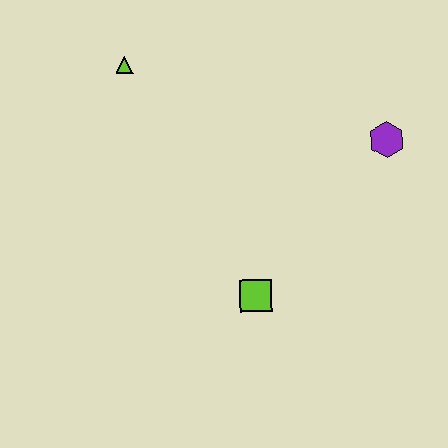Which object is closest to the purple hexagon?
The lime square is closest to the purple hexagon.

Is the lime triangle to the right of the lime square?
No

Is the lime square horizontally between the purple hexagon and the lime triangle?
Yes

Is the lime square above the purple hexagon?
No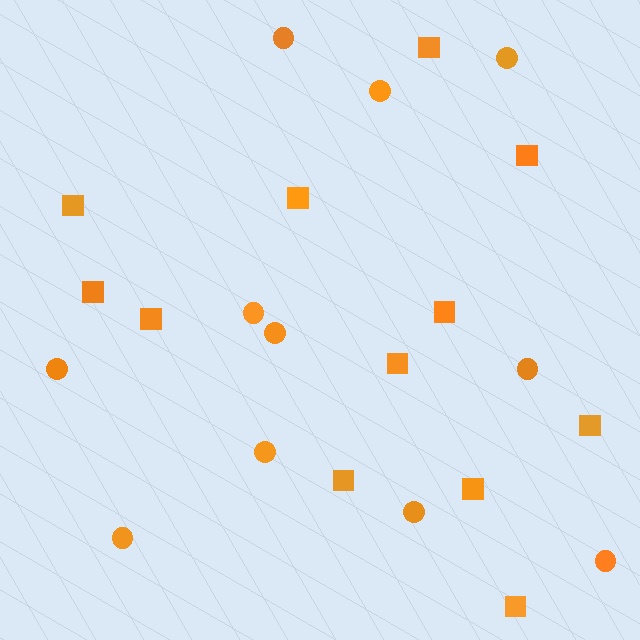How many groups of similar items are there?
There are 2 groups: one group of squares (12) and one group of circles (11).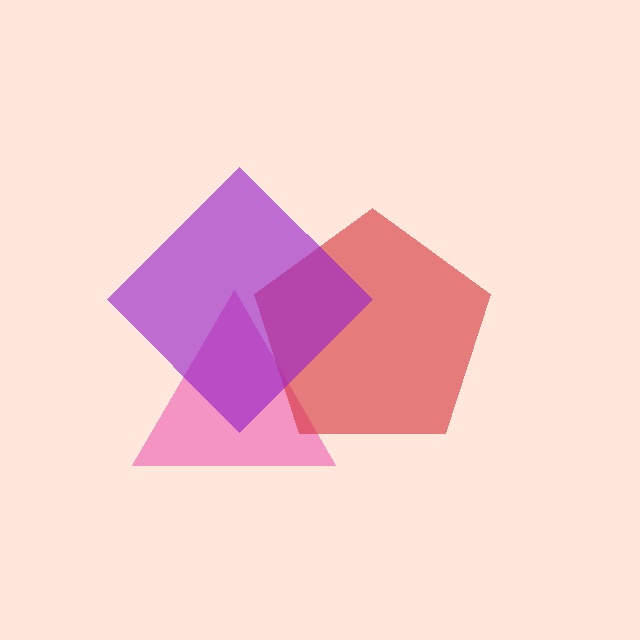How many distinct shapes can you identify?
There are 3 distinct shapes: a pink triangle, a red pentagon, a purple diamond.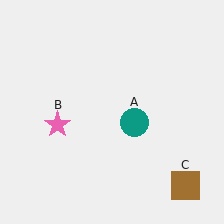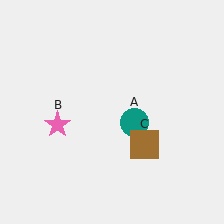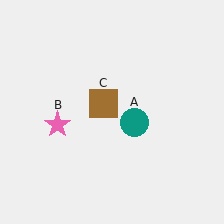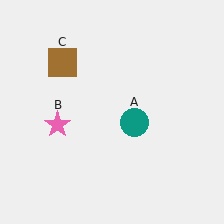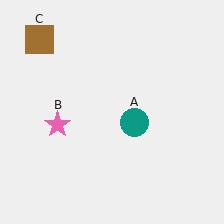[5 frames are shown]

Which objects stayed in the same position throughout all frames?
Teal circle (object A) and pink star (object B) remained stationary.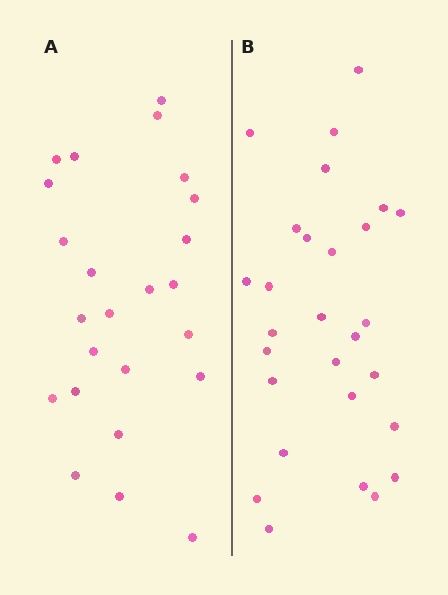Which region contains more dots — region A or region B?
Region B (the right region) has more dots.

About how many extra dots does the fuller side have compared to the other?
Region B has about 4 more dots than region A.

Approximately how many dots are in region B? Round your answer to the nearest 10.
About 30 dots. (The exact count is 28, which rounds to 30.)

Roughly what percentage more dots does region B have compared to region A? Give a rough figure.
About 15% more.